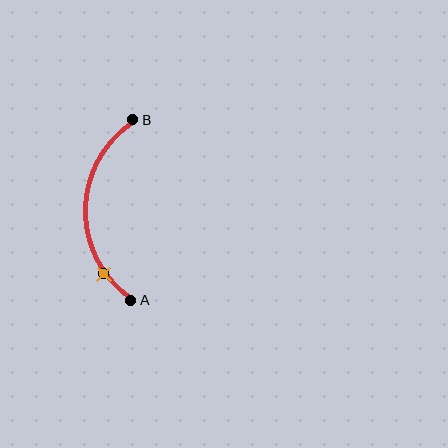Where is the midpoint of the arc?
The arc midpoint is the point on the curve farthest from the straight line joining A and B. It sits to the left of that line.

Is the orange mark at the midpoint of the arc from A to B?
No. The orange mark lies on the arc but is closer to endpoint A. The arc midpoint would be at the point on the curve equidistant along the arc from both A and B.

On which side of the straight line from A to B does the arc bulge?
The arc bulges to the left of the straight line connecting A and B.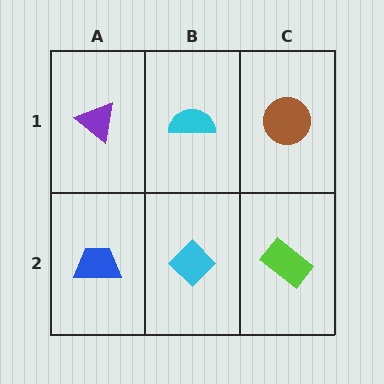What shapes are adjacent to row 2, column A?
A purple triangle (row 1, column A), a cyan diamond (row 2, column B).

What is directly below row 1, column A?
A blue trapezoid.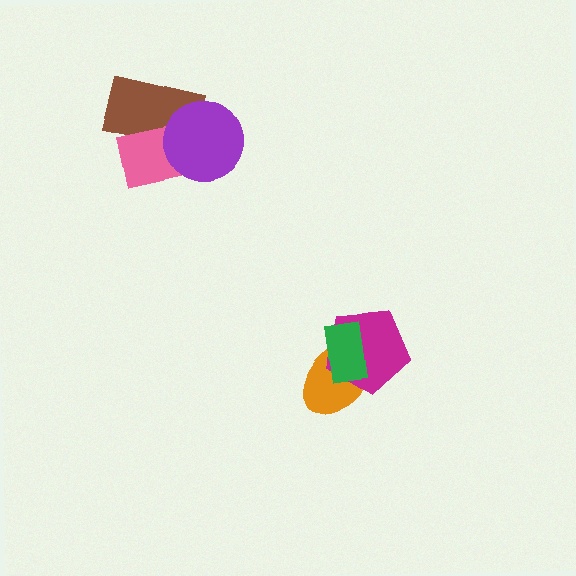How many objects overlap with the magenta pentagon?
2 objects overlap with the magenta pentagon.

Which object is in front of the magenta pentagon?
The green rectangle is in front of the magenta pentagon.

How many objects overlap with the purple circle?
2 objects overlap with the purple circle.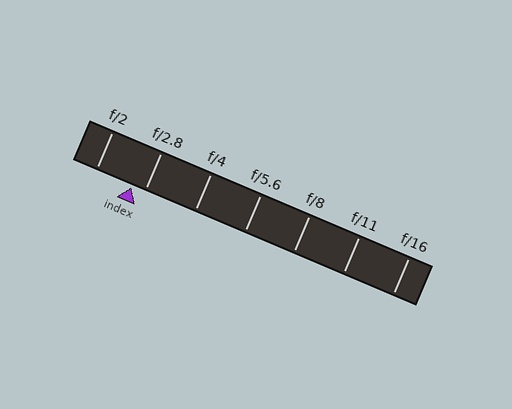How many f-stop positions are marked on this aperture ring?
There are 7 f-stop positions marked.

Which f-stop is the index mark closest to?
The index mark is closest to f/2.8.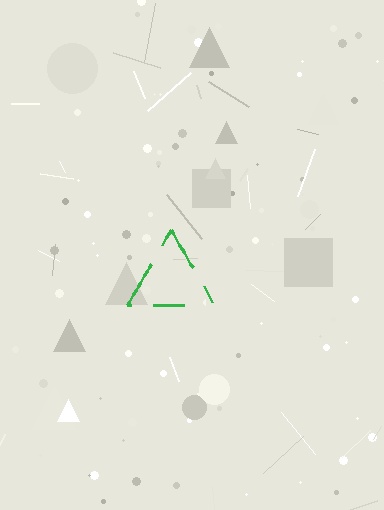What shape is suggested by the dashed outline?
The dashed outline suggests a triangle.